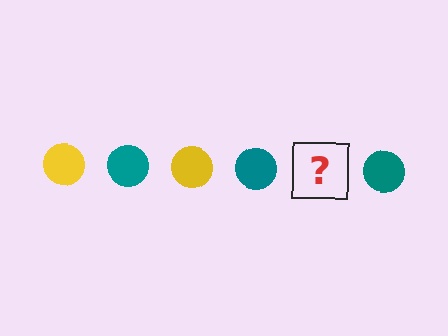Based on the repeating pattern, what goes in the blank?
The blank should be a yellow circle.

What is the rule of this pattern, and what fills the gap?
The rule is that the pattern cycles through yellow, teal circles. The gap should be filled with a yellow circle.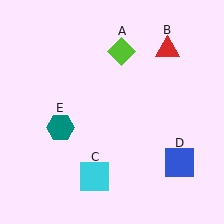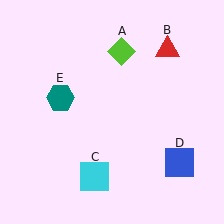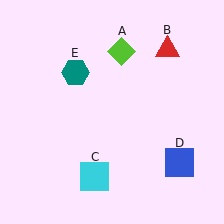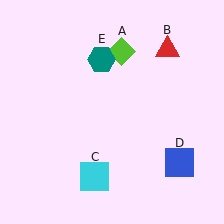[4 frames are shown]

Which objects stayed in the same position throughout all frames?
Lime diamond (object A) and red triangle (object B) and cyan square (object C) and blue square (object D) remained stationary.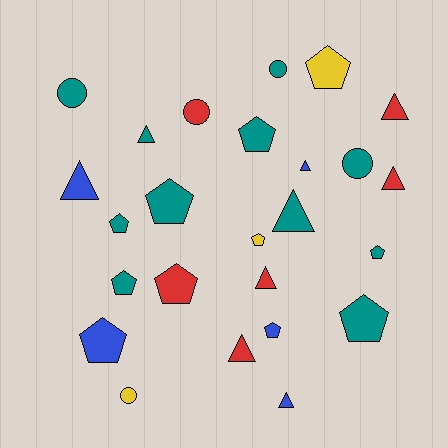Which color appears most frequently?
Teal, with 11 objects.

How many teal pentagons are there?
There are 6 teal pentagons.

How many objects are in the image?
There are 25 objects.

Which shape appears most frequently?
Pentagon, with 11 objects.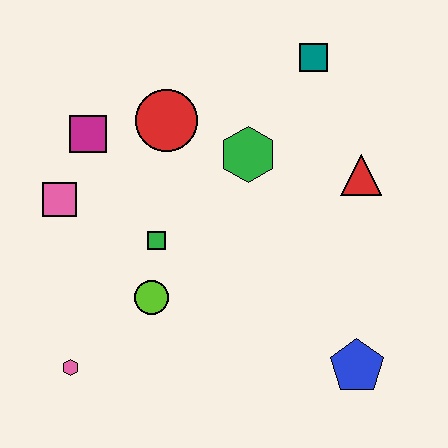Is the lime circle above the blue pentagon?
Yes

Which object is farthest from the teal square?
The pink hexagon is farthest from the teal square.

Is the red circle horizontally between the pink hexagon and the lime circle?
No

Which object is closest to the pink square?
The magenta square is closest to the pink square.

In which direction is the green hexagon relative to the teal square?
The green hexagon is below the teal square.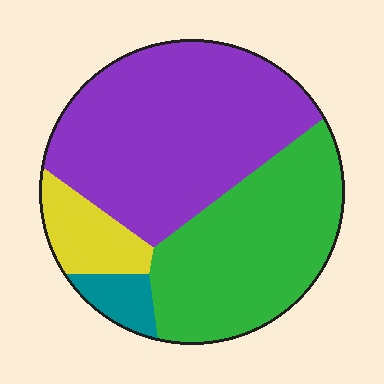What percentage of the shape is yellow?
Yellow covers 10% of the shape.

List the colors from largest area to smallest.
From largest to smallest: purple, green, yellow, teal.